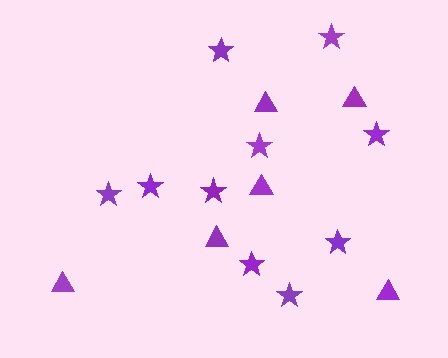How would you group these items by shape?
There are 2 groups: one group of triangles (6) and one group of stars (10).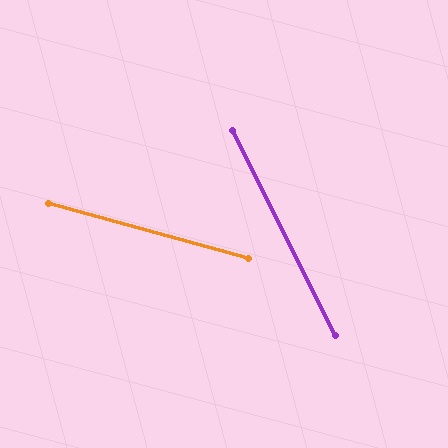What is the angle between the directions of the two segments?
Approximately 48 degrees.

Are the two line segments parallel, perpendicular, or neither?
Neither parallel nor perpendicular — they differ by about 48°.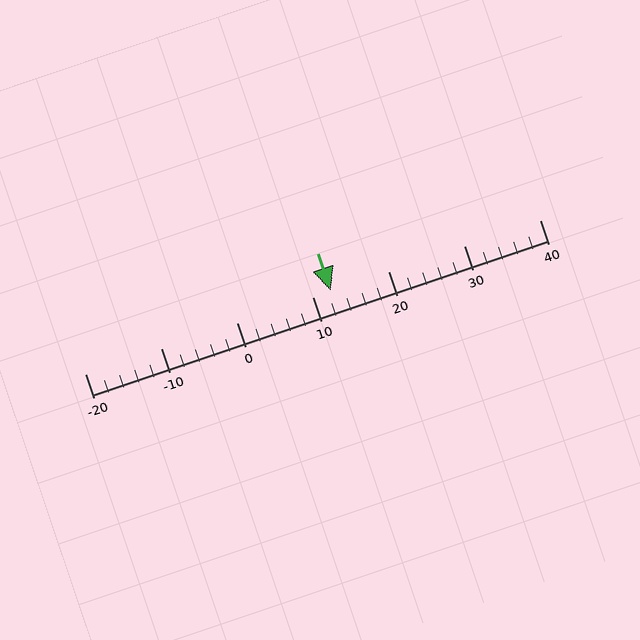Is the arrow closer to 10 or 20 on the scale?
The arrow is closer to 10.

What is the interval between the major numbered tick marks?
The major tick marks are spaced 10 units apart.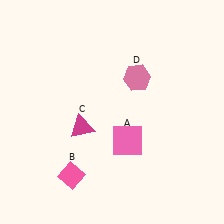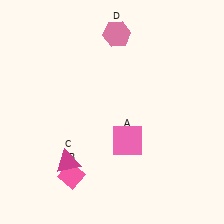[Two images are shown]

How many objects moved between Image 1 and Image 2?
2 objects moved between the two images.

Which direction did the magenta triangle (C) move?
The magenta triangle (C) moved down.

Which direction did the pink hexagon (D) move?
The pink hexagon (D) moved up.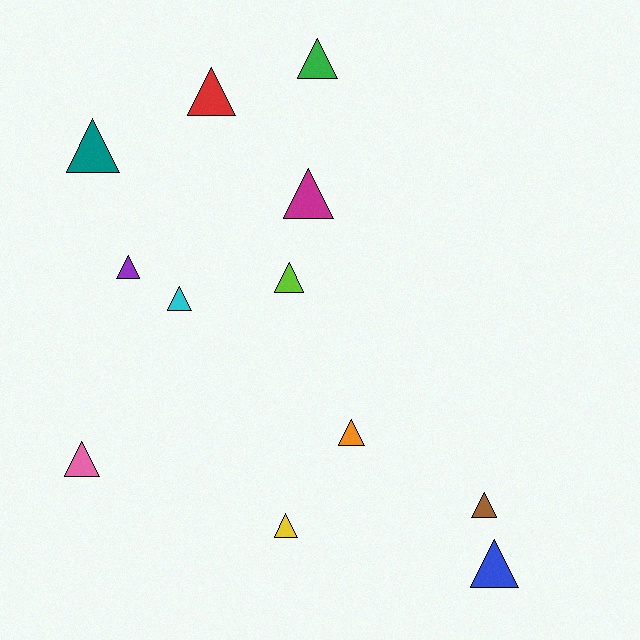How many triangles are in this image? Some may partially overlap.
There are 12 triangles.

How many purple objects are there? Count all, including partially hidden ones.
There is 1 purple object.